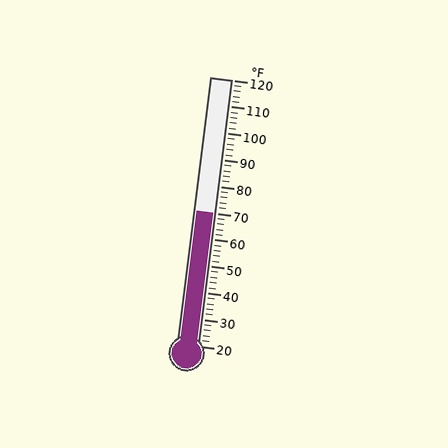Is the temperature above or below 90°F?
The temperature is below 90°F.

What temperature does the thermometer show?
The thermometer shows approximately 70°F.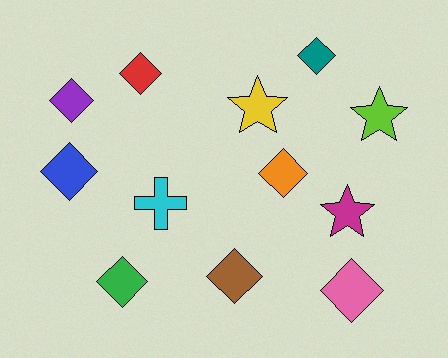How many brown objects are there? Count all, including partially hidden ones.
There is 1 brown object.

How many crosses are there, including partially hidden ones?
There is 1 cross.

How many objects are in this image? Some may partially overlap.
There are 12 objects.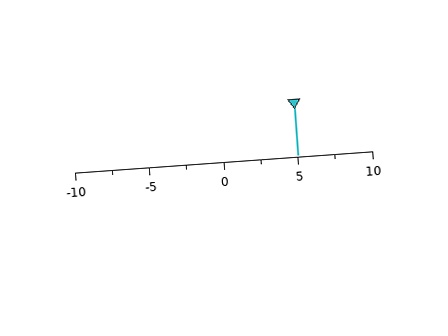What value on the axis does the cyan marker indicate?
The marker indicates approximately 5.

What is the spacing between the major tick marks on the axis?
The major ticks are spaced 5 apart.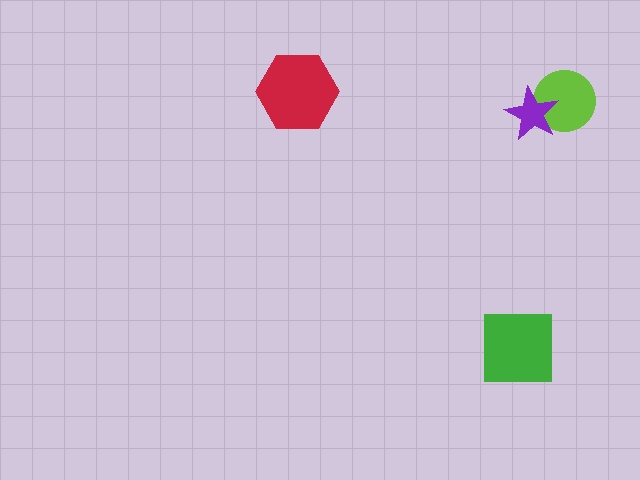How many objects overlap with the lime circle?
1 object overlaps with the lime circle.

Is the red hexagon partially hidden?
No, no other shape covers it.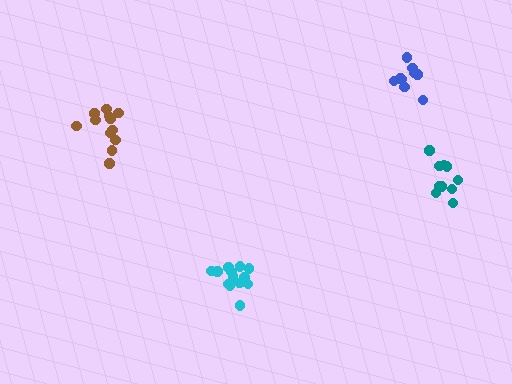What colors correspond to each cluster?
The clusters are colored: brown, blue, teal, cyan.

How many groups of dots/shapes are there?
There are 4 groups.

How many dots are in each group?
Group 1: 12 dots, Group 2: 9 dots, Group 3: 10 dots, Group 4: 14 dots (45 total).